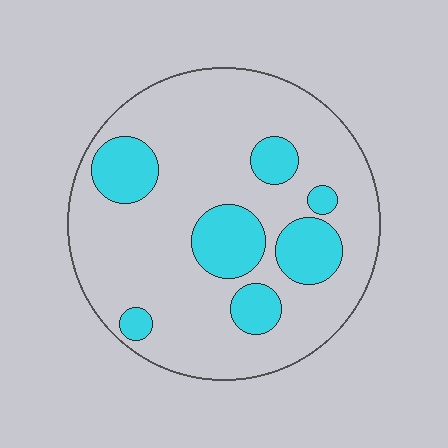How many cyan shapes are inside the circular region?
7.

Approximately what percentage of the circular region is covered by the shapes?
Approximately 20%.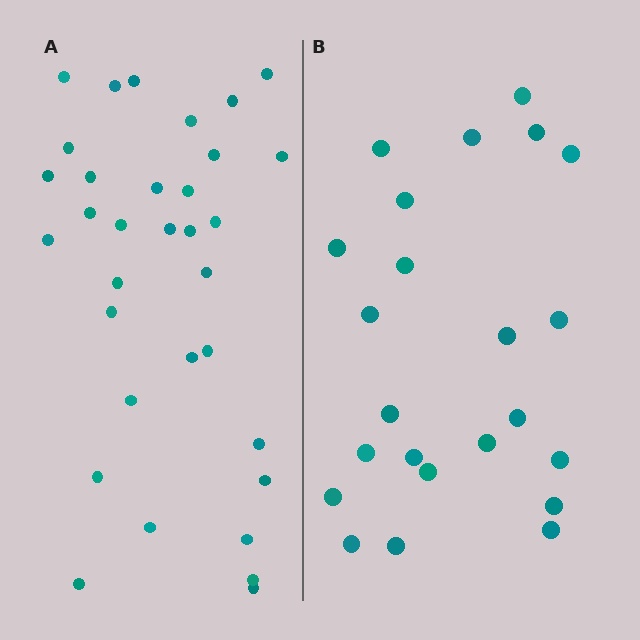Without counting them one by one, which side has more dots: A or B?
Region A (the left region) has more dots.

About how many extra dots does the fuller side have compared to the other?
Region A has roughly 10 or so more dots than region B.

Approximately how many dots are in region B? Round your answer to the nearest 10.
About 20 dots. (The exact count is 23, which rounds to 20.)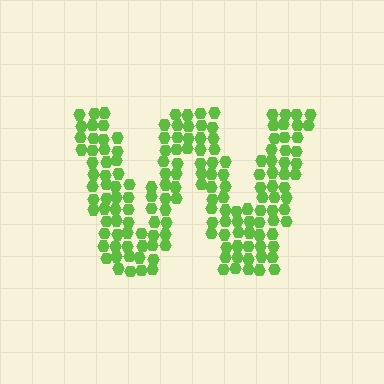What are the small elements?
The small elements are hexagons.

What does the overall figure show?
The overall figure shows the letter W.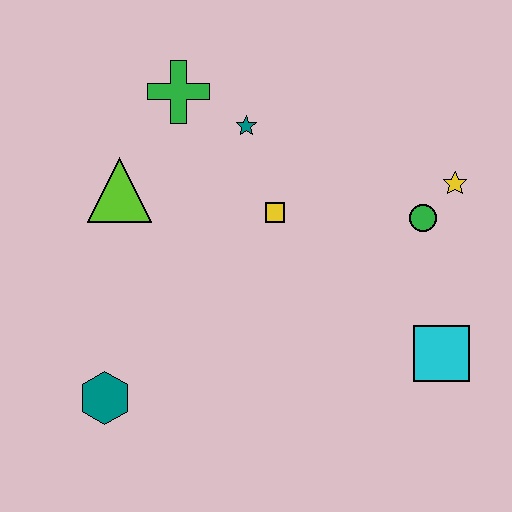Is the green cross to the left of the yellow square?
Yes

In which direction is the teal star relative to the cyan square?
The teal star is above the cyan square.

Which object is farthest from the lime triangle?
The cyan square is farthest from the lime triangle.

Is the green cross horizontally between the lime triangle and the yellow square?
Yes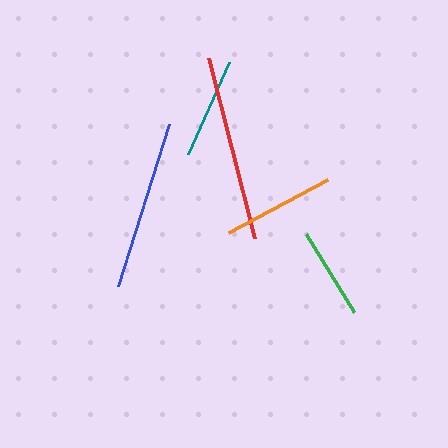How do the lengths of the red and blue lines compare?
The red and blue lines are approximately the same length.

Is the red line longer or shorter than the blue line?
The red line is longer than the blue line.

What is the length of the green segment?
The green segment is approximately 91 pixels long.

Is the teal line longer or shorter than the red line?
The red line is longer than the teal line.